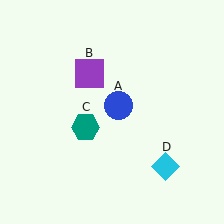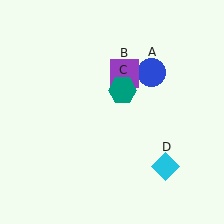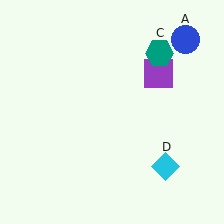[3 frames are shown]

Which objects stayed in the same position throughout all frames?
Cyan diamond (object D) remained stationary.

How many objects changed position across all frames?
3 objects changed position: blue circle (object A), purple square (object B), teal hexagon (object C).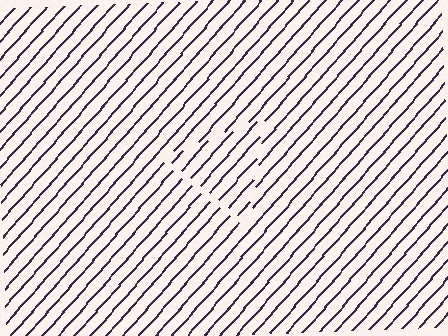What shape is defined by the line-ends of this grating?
An illusory triangle. The interior of the shape contains the same grating, shifted by half a period — the contour is defined by the phase discontinuity where line-ends from the inner and outer gratings abut.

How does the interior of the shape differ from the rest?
The interior of the shape contains the same grating, shifted by half a period — the contour is defined by the phase discontinuity where line-ends from the inner and outer gratings abut.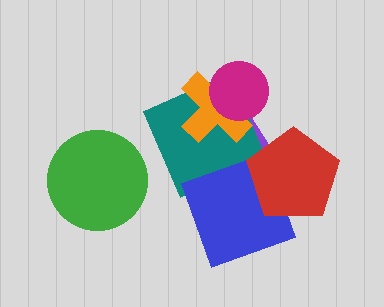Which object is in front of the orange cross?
The magenta circle is in front of the orange cross.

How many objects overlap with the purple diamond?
4 objects overlap with the purple diamond.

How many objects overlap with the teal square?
4 objects overlap with the teal square.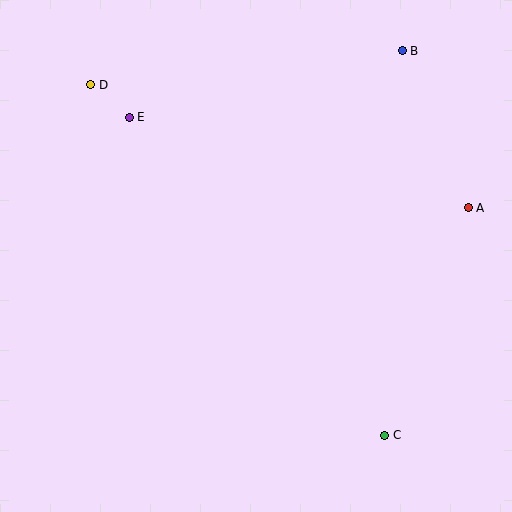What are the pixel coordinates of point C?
Point C is at (385, 435).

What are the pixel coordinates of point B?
Point B is at (402, 51).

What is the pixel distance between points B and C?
The distance between B and C is 385 pixels.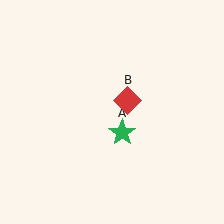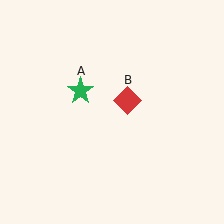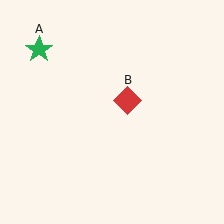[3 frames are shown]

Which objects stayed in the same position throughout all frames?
Red diamond (object B) remained stationary.